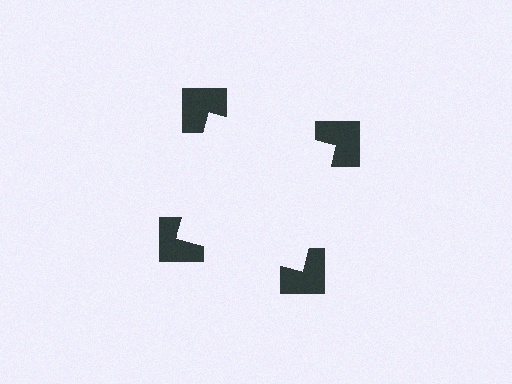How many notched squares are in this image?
There are 4 — one at each vertex of the illusory square.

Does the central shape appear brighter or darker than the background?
It typically appears slightly brighter than the background, even though no actual brightness change is drawn.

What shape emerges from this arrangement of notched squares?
An illusory square — its edges are inferred from the aligned wedge cuts in the notched squares, not physically drawn.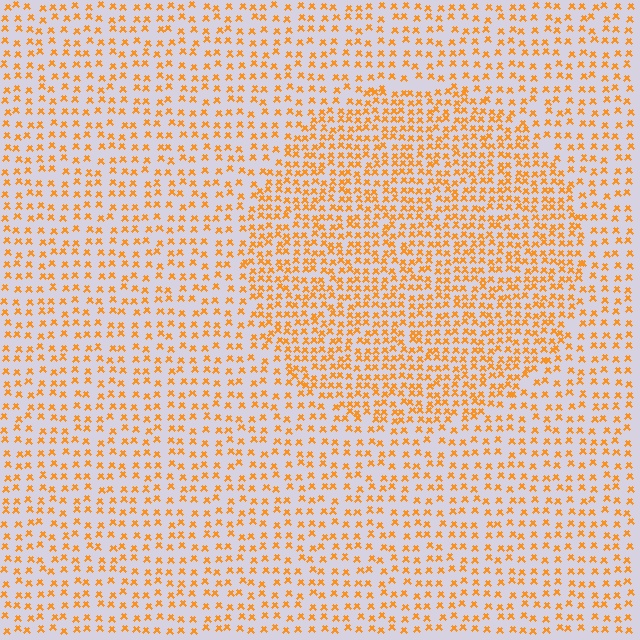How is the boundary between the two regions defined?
The boundary is defined by a change in element density (approximately 1.8x ratio). All elements are the same color, size, and shape.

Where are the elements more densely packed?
The elements are more densely packed inside the circle boundary.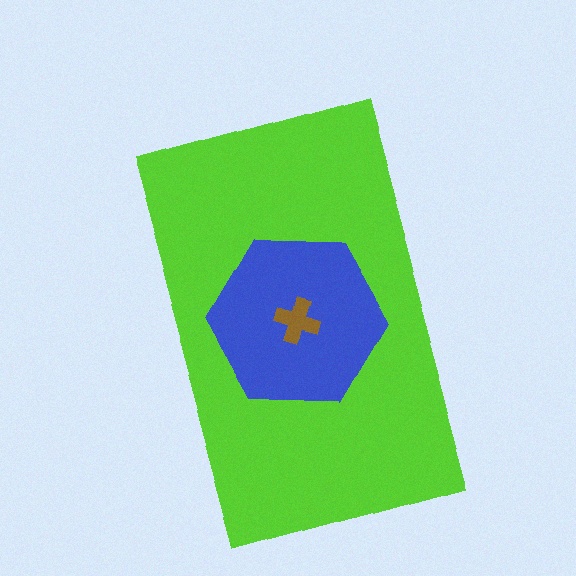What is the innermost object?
The brown cross.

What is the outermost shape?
The lime rectangle.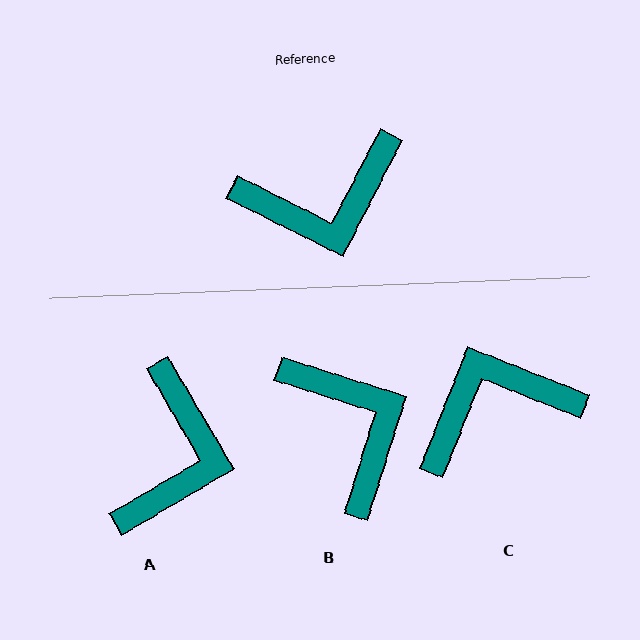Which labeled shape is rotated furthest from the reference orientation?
C, about 175 degrees away.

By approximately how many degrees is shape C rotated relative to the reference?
Approximately 175 degrees clockwise.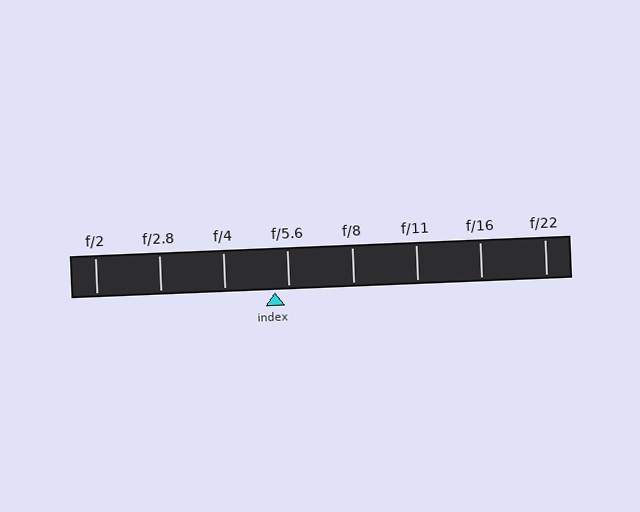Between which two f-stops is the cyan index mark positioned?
The index mark is between f/4 and f/5.6.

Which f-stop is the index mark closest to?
The index mark is closest to f/5.6.